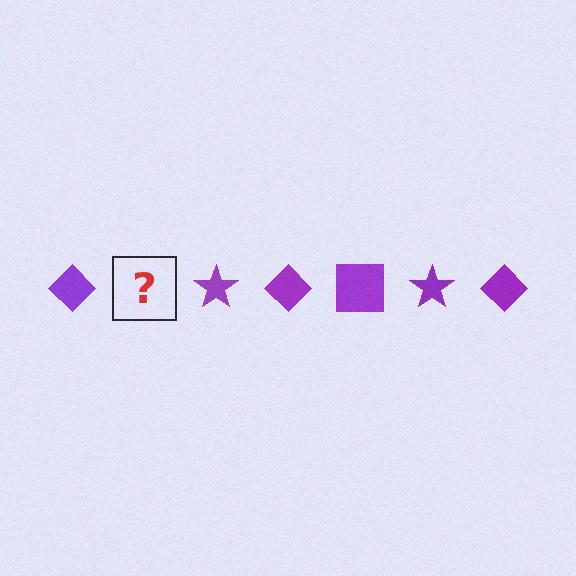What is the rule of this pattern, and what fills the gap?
The rule is that the pattern cycles through diamond, square, star shapes in purple. The gap should be filled with a purple square.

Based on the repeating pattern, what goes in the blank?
The blank should be a purple square.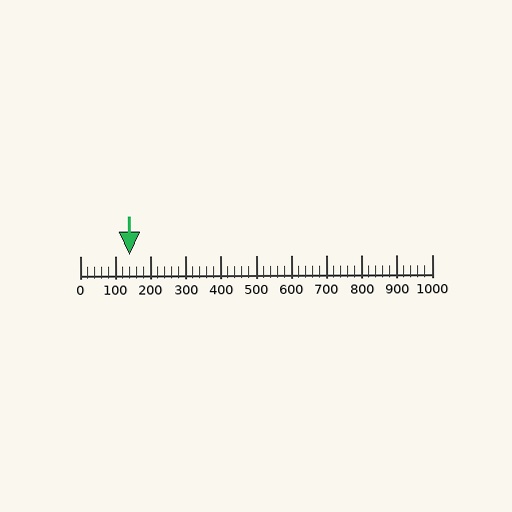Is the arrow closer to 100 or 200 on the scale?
The arrow is closer to 100.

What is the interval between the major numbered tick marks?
The major tick marks are spaced 100 units apart.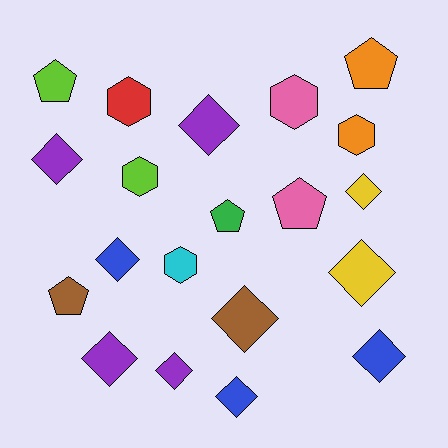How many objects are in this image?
There are 20 objects.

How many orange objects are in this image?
There are 2 orange objects.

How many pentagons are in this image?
There are 5 pentagons.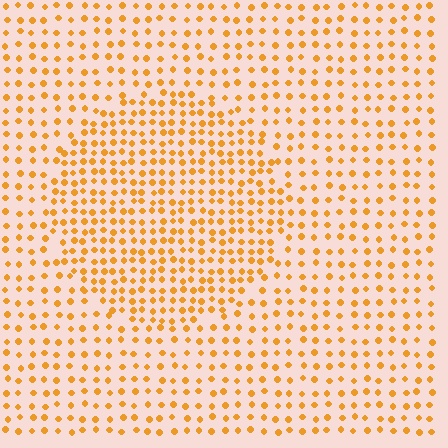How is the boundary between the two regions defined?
The boundary is defined by a change in element density (approximately 1.7x ratio). All elements are the same color, size, and shape.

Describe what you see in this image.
The image contains small orange elements arranged at two different densities. A circle-shaped region is visible where the elements are more densely packed than the surrounding area.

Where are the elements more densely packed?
The elements are more densely packed inside the circle boundary.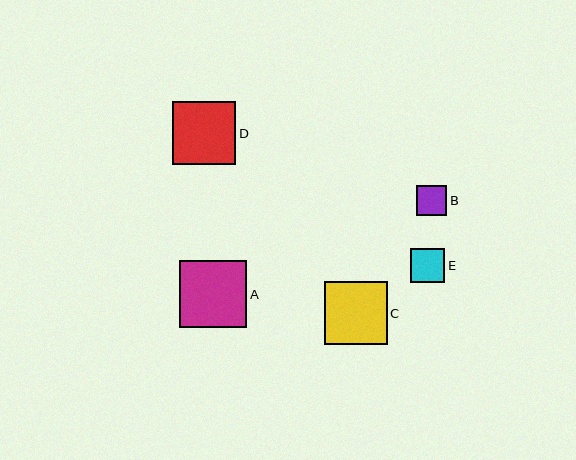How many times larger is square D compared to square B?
Square D is approximately 2.1 times the size of square B.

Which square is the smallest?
Square B is the smallest with a size of approximately 30 pixels.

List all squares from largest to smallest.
From largest to smallest: A, D, C, E, B.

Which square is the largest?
Square A is the largest with a size of approximately 67 pixels.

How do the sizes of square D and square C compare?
Square D and square C are approximately the same size.